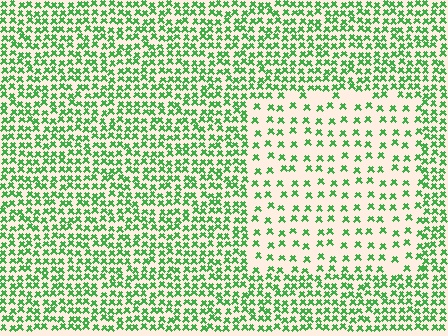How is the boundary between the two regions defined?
The boundary is defined by a change in element density (approximately 2.3x ratio). All elements are the same color, size, and shape.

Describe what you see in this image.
The image contains small green elements arranged at two different densities. A rectangle-shaped region is visible where the elements are less densely packed than the surrounding area.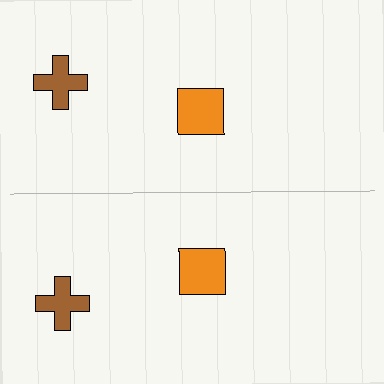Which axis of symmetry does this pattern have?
The pattern has a horizontal axis of symmetry running through the center of the image.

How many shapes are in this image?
There are 4 shapes in this image.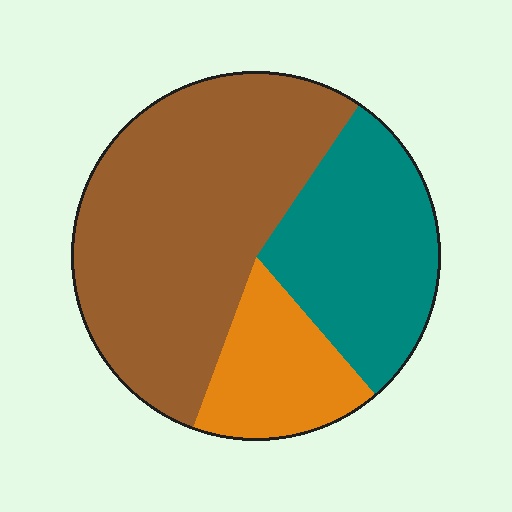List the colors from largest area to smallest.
From largest to smallest: brown, teal, orange.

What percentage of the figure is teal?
Teal takes up between a sixth and a third of the figure.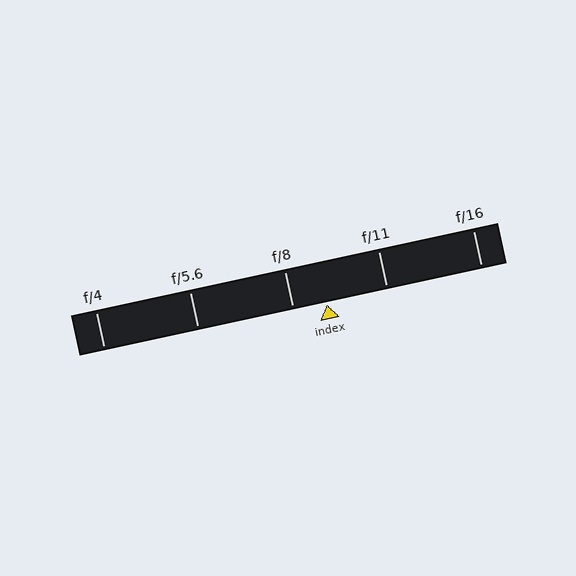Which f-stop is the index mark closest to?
The index mark is closest to f/8.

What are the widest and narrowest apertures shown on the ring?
The widest aperture shown is f/4 and the narrowest is f/16.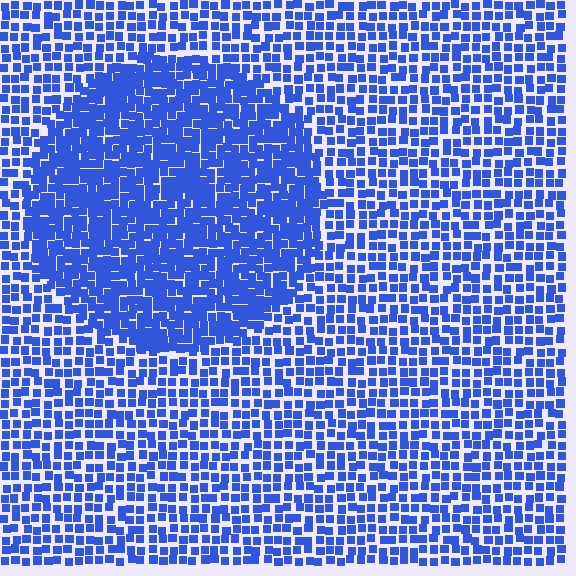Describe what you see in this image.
The image contains small blue elements arranged at two different densities. A circle-shaped region is visible where the elements are more densely packed than the surrounding area.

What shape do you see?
I see a circle.